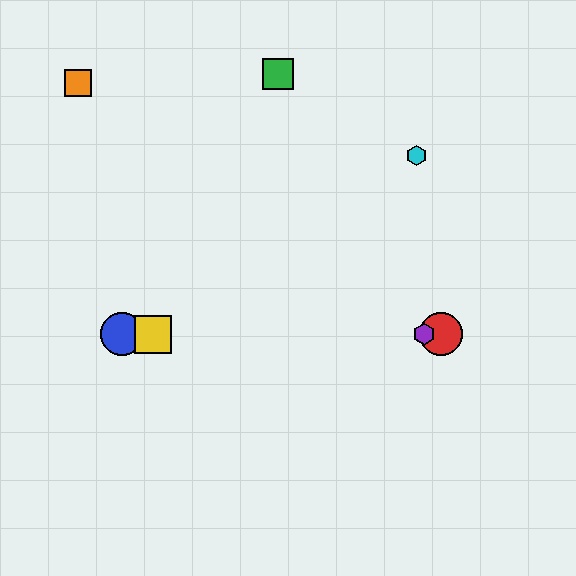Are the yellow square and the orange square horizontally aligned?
No, the yellow square is at y≈334 and the orange square is at y≈83.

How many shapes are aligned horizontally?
4 shapes (the red circle, the blue circle, the yellow square, the purple hexagon) are aligned horizontally.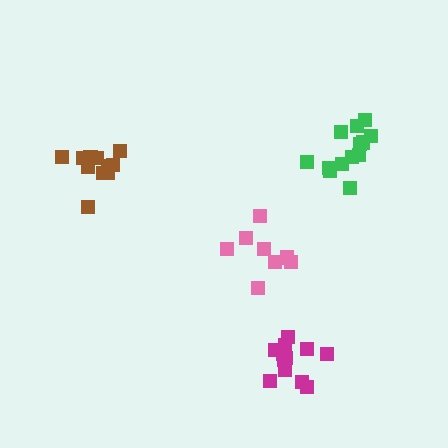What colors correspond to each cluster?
The clusters are colored: green, magenta, pink, brown.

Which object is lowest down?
The magenta cluster is bottommost.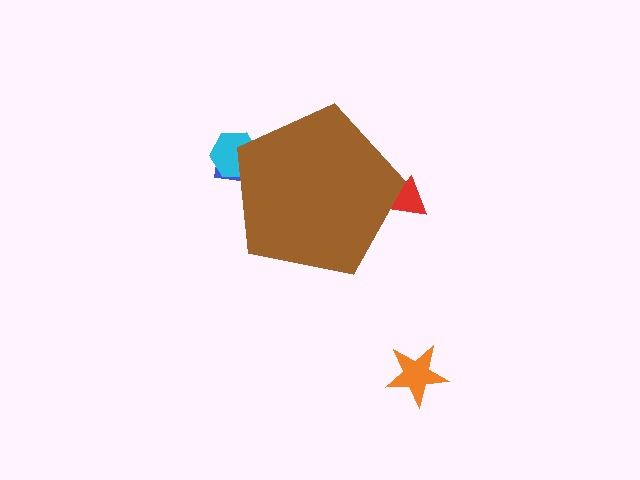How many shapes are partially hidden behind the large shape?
3 shapes are partially hidden.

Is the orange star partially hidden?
No, the orange star is fully visible.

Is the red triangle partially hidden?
Yes, the red triangle is partially hidden behind the brown pentagon.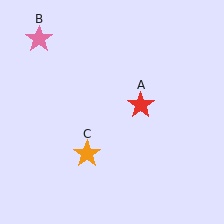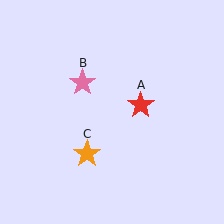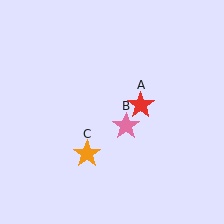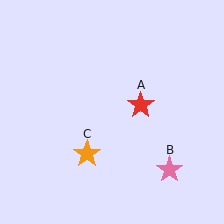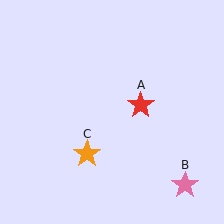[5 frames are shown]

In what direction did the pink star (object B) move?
The pink star (object B) moved down and to the right.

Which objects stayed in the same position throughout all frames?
Red star (object A) and orange star (object C) remained stationary.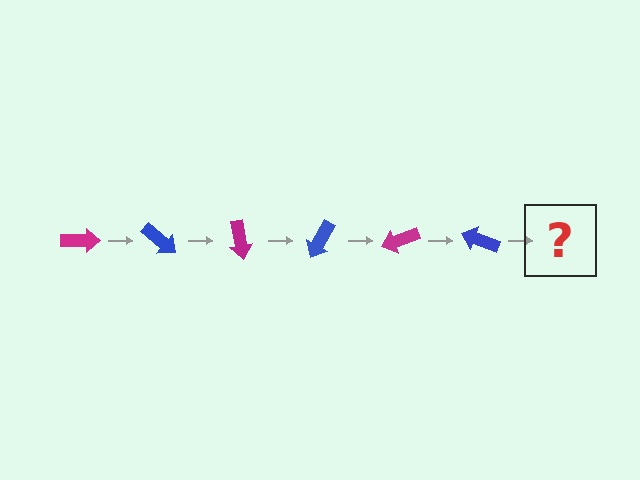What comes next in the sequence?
The next element should be a magenta arrow, rotated 240 degrees from the start.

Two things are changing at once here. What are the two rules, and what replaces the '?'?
The two rules are that it rotates 40 degrees each step and the color cycles through magenta and blue. The '?' should be a magenta arrow, rotated 240 degrees from the start.